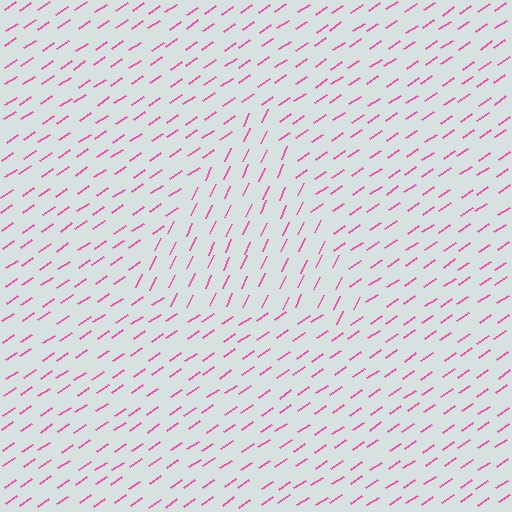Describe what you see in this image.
The image is filled with small pink line segments. A triangle region in the image has lines oriented differently from the surrounding lines, creating a visible texture boundary.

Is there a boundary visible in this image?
Yes, there is a texture boundary formed by a change in line orientation.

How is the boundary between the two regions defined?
The boundary is defined purely by a change in line orientation (approximately 31 degrees difference). All lines are the same color and thickness.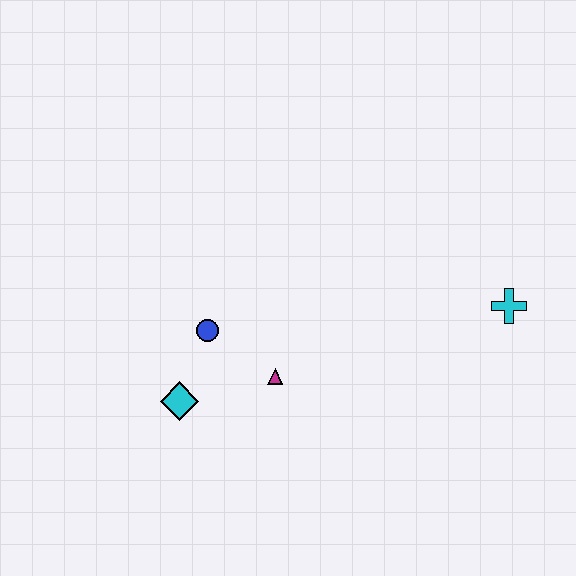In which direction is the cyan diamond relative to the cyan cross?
The cyan diamond is to the left of the cyan cross.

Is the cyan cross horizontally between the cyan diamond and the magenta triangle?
No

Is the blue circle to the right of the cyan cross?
No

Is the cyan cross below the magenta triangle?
No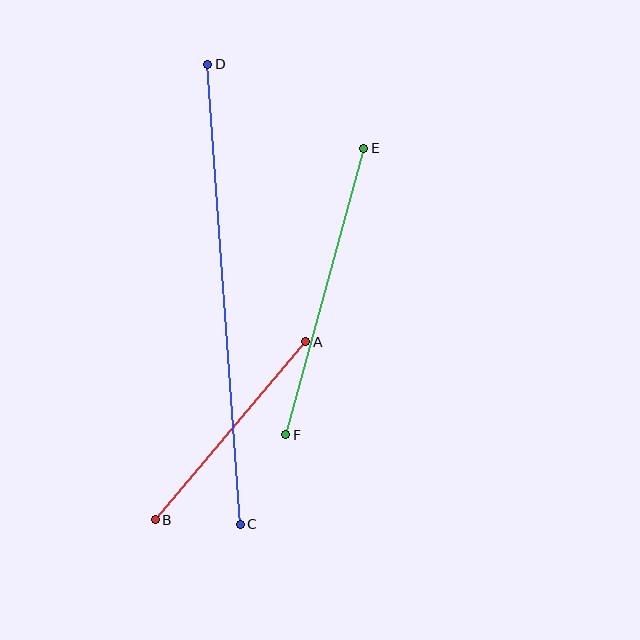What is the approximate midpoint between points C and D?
The midpoint is at approximately (224, 294) pixels.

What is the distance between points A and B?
The distance is approximately 233 pixels.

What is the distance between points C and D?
The distance is approximately 461 pixels.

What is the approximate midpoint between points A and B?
The midpoint is at approximately (231, 431) pixels.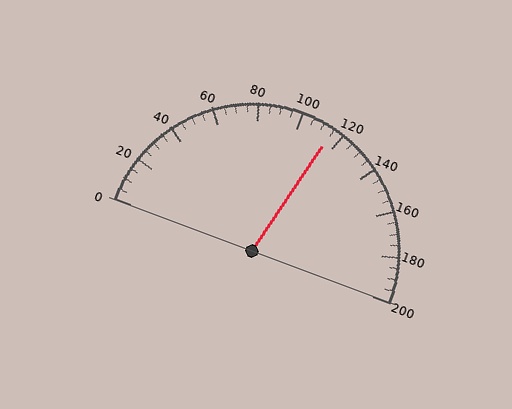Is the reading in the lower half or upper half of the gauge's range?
The reading is in the upper half of the range (0 to 200).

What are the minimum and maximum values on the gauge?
The gauge ranges from 0 to 200.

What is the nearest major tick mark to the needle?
The nearest major tick mark is 120.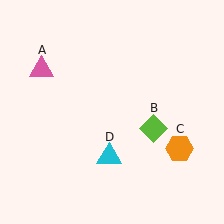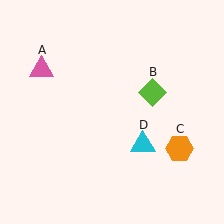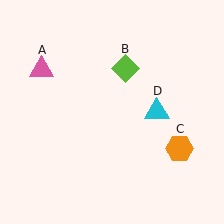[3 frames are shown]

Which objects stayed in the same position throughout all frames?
Pink triangle (object A) and orange hexagon (object C) remained stationary.